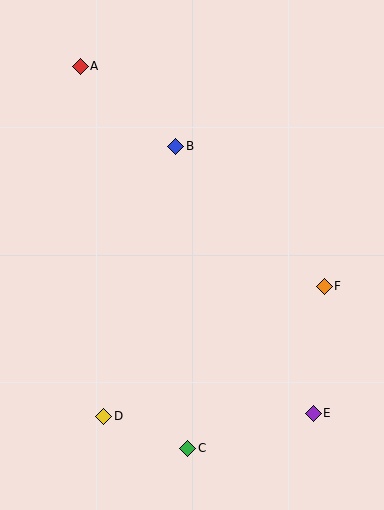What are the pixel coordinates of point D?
Point D is at (104, 416).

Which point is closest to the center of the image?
Point B at (176, 146) is closest to the center.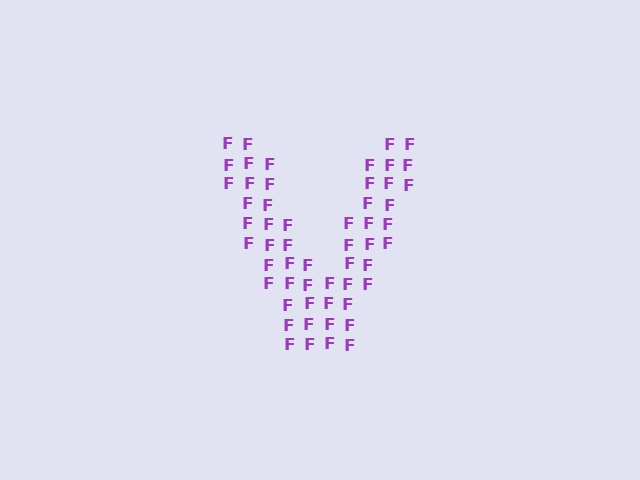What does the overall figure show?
The overall figure shows the letter V.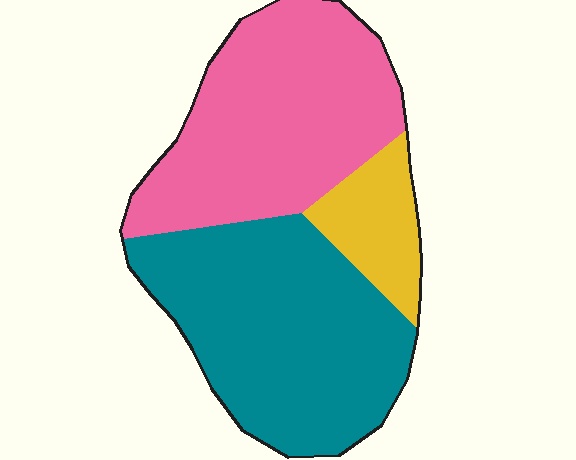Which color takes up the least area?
Yellow, at roughly 10%.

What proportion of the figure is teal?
Teal covers 46% of the figure.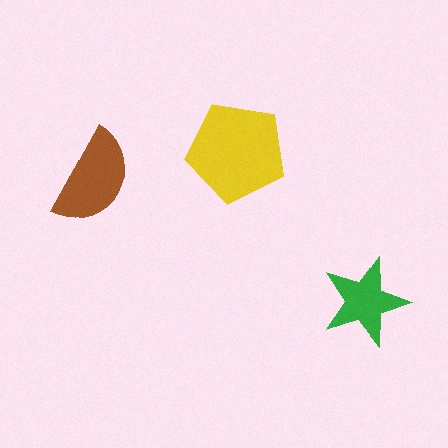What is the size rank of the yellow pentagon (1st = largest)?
1st.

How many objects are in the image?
There are 3 objects in the image.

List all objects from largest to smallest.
The yellow pentagon, the brown semicircle, the green star.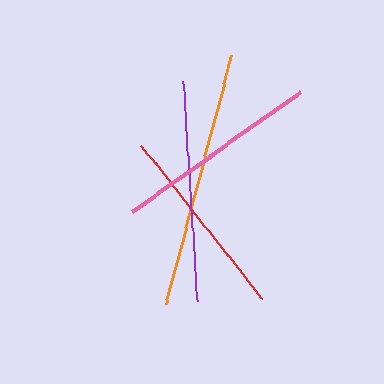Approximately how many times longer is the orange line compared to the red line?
The orange line is approximately 1.3 times the length of the red line.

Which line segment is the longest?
The orange line is the longest at approximately 257 pixels.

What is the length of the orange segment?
The orange segment is approximately 257 pixels long.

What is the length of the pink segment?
The pink segment is approximately 205 pixels long.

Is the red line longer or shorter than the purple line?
The purple line is longer than the red line.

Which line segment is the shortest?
The red line is the shortest at approximately 195 pixels.